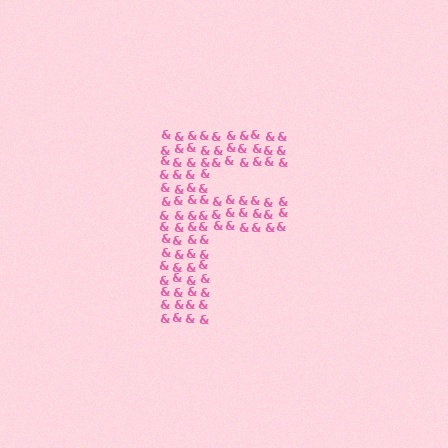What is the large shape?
The large shape is the letter F.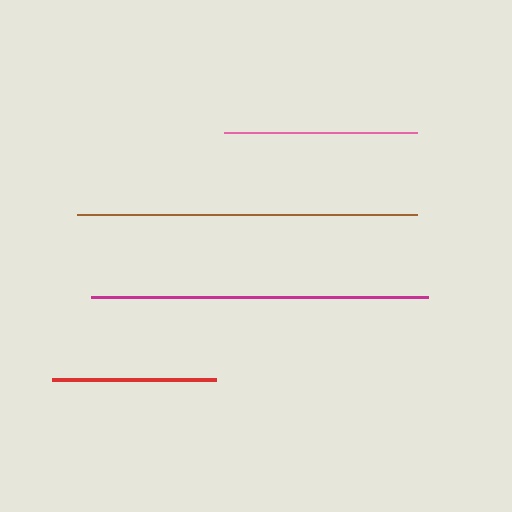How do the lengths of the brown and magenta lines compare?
The brown and magenta lines are approximately the same length.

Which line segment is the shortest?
The red line is the shortest at approximately 165 pixels.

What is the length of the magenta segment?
The magenta segment is approximately 337 pixels long.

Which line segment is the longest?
The brown line is the longest at approximately 340 pixels.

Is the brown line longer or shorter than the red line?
The brown line is longer than the red line.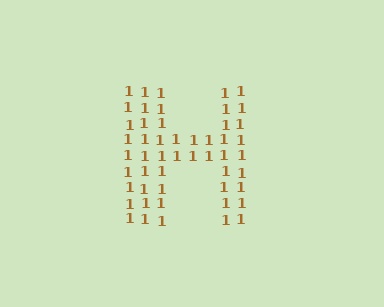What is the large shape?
The large shape is the letter H.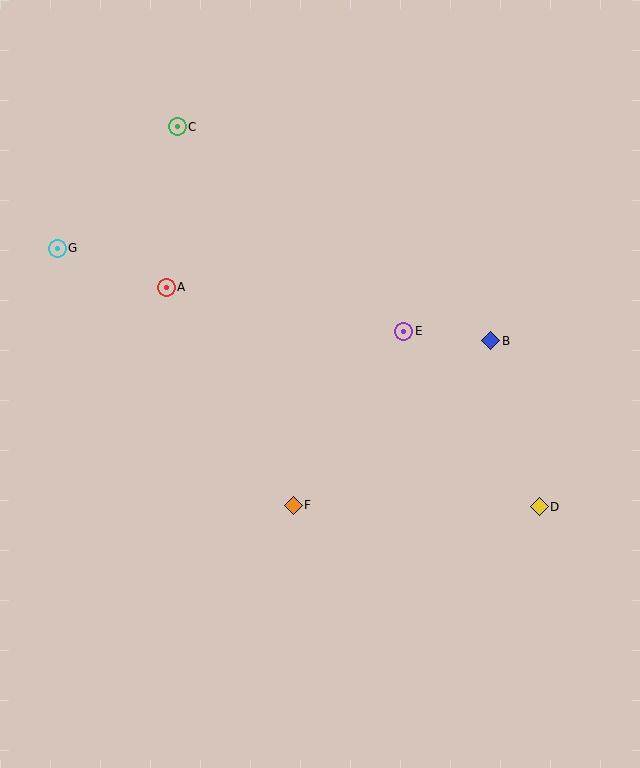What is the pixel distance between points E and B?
The distance between E and B is 88 pixels.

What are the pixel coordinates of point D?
Point D is at (539, 507).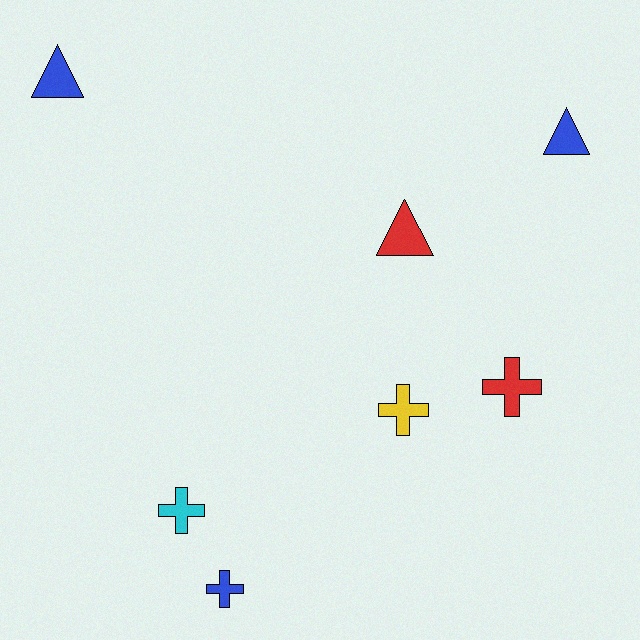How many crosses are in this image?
There are 4 crosses.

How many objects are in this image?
There are 7 objects.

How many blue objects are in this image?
There are 3 blue objects.